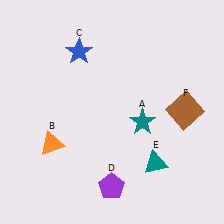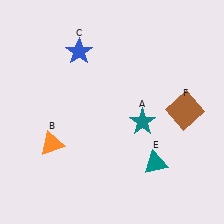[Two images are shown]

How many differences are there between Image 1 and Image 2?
There is 1 difference between the two images.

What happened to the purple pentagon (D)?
The purple pentagon (D) was removed in Image 2. It was in the bottom-left area of Image 1.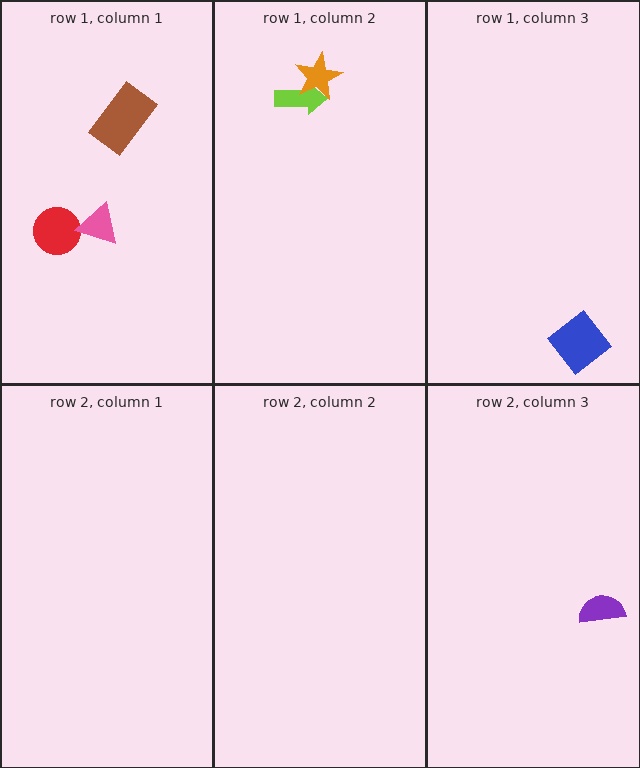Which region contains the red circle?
The row 1, column 1 region.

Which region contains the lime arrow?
The row 1, column 2 region.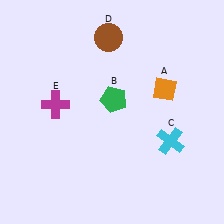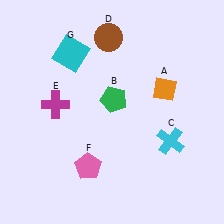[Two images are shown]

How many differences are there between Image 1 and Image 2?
There are 2 differences between the two images.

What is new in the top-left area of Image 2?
A cyan square (G) was added in the top-left area of Image 2.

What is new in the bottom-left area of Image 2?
A pink pentagon (F) was added in the bottom-left area of Image 2.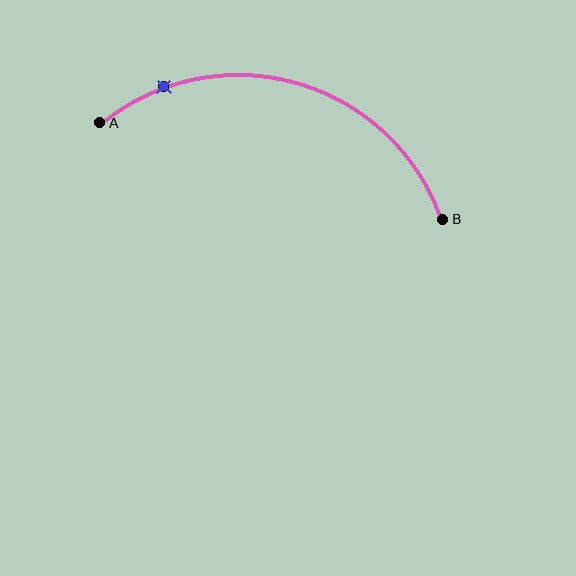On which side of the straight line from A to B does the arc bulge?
The arc bulges above the straight line connecting A and B.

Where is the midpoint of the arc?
The arc midpoint is the point on the curve farthest from the straight line joining A and B. It sits above that line.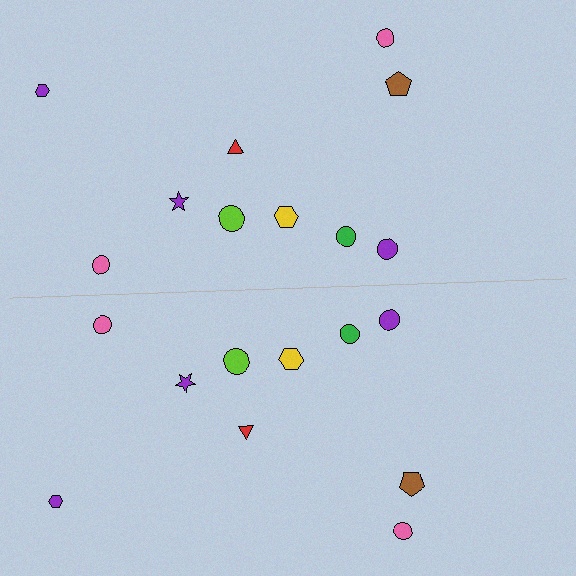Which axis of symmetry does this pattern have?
The pattern has a horizontal axis of symmetry running through the center of the image.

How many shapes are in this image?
There are 20 shapes in this image.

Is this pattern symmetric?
Yes, this pattern has bilateral (reflection) symmetry.